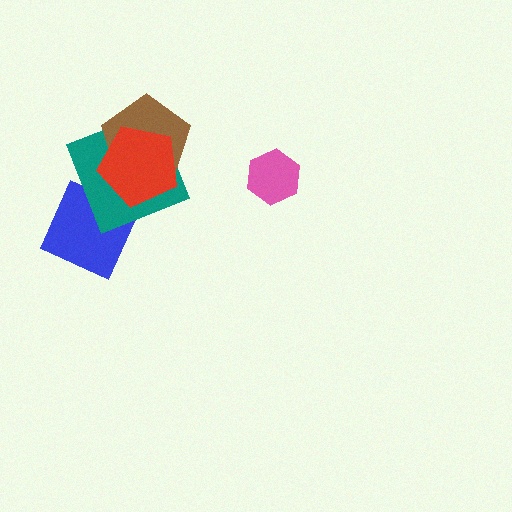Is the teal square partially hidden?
Yes, it is partially covered by another shape.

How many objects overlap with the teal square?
3 objects overlap with the teal square.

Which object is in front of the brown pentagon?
The red pentagon is in front of the brown pentagon.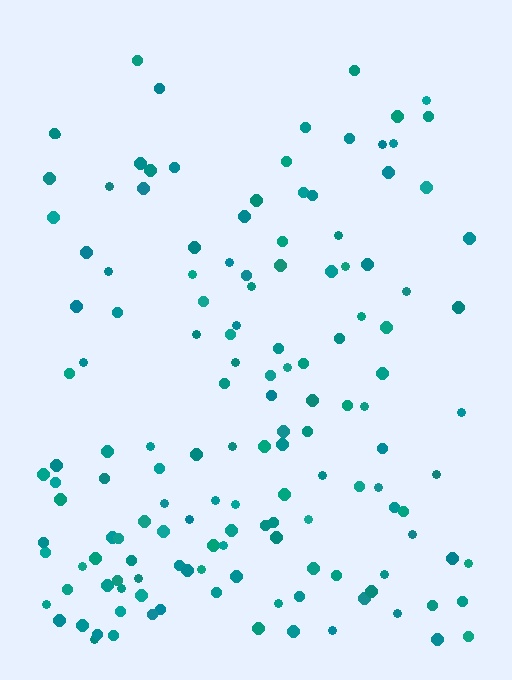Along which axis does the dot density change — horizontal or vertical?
Vertical.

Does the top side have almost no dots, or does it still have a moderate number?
Still a moderate number, just noticeably fewer than the bottom.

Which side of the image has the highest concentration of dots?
The bottom.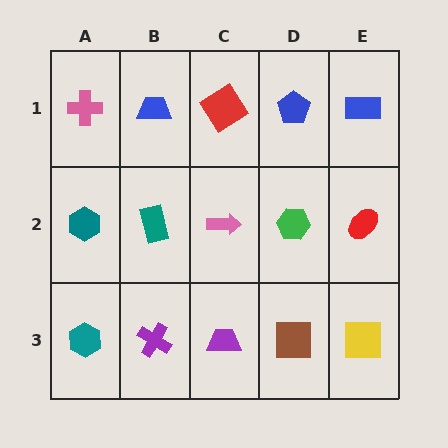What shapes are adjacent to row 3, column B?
A teal rectangle (row 2, column B), a teal hexagon (row 3, column A), a purple trapezoid (row 3, column C).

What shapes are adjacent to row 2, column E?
A blue rectangle (row 1, column E), a yellow square (row 3, column E), a green hexagon (row 2, column D).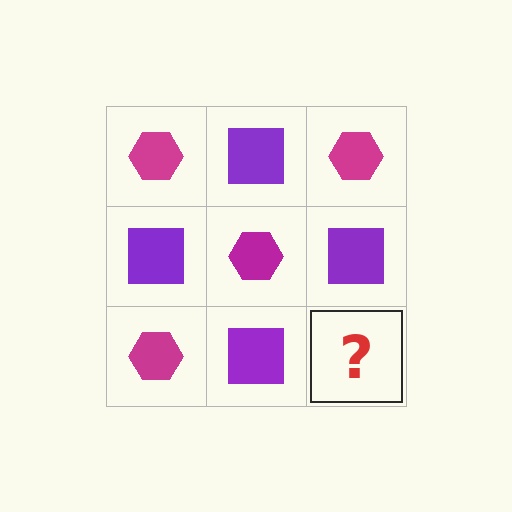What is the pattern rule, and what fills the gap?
The rule is that it alternates magenta hexagon and purple square in a checkerboard pattern. The gap should be filled with a magenta hexagon.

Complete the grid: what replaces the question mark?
The question mark should be replaced with a magenta hexagon.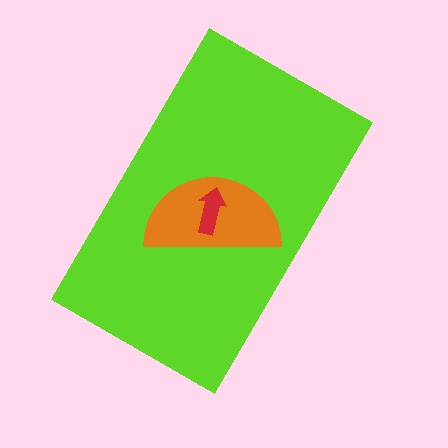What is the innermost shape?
The red arrow.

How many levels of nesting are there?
3.